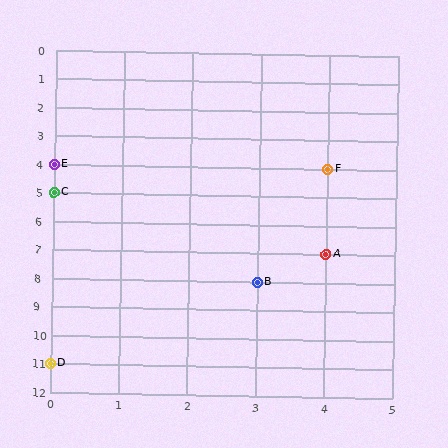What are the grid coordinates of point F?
Point F is at grid coordinates (4, 4).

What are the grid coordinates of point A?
Point A is at grid coordinates (4, 7).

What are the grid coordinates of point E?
Point E is at grid coordinates (0, 4).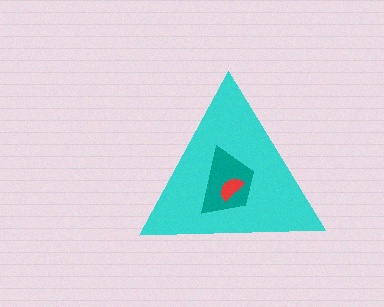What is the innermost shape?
The red semicircle.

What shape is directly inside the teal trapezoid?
The red semicircle.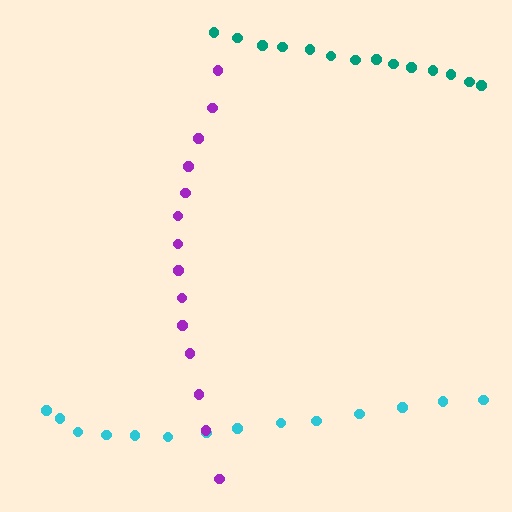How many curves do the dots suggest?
There are 3 distinct paths.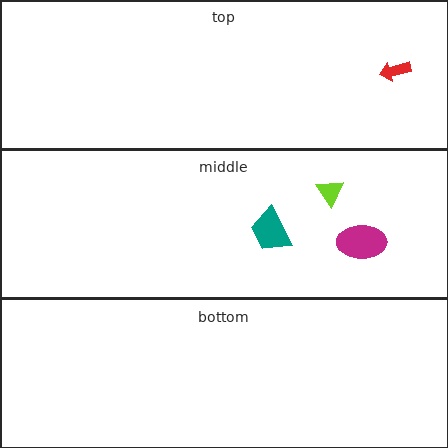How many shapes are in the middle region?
3.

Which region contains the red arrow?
The top region.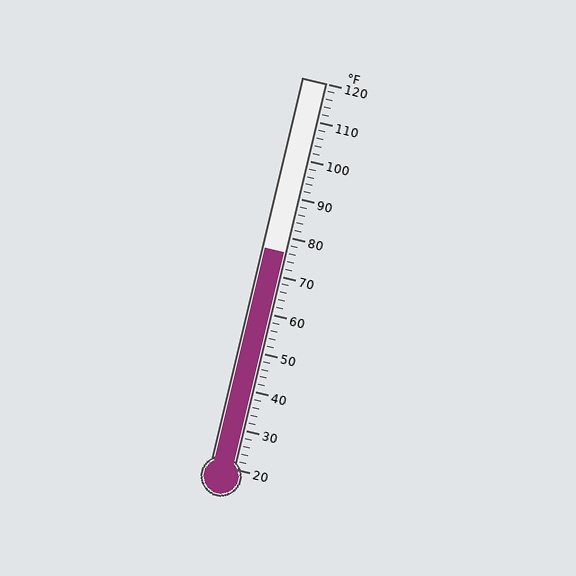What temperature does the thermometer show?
The thermometer shows approximately 76°F.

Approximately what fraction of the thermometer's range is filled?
The thermometer is filled to approximately 55% of its range.